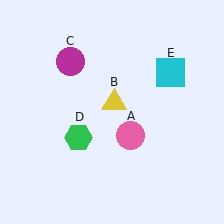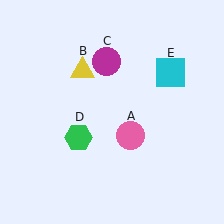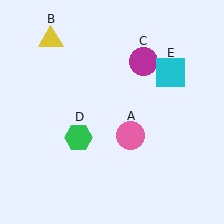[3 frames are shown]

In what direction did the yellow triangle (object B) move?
The yellow triangle (object B) moved up and to the left.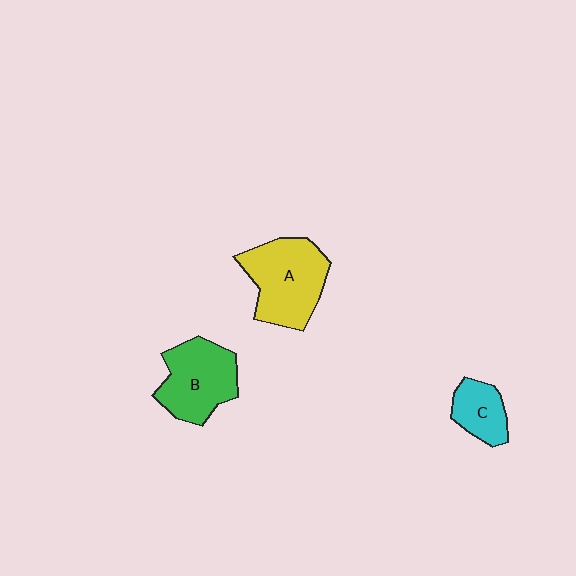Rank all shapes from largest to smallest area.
From largest to smallest: A (yellow), B (green), C (cyan).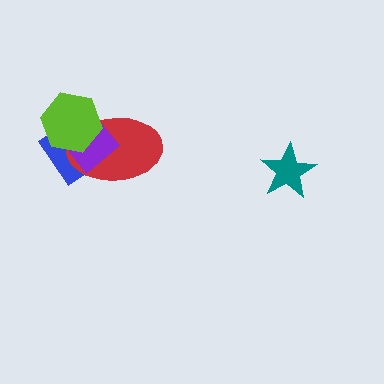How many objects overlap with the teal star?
0 objects overlap with the teal star.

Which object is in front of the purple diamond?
The lime hexagon is in front of the purple diamond.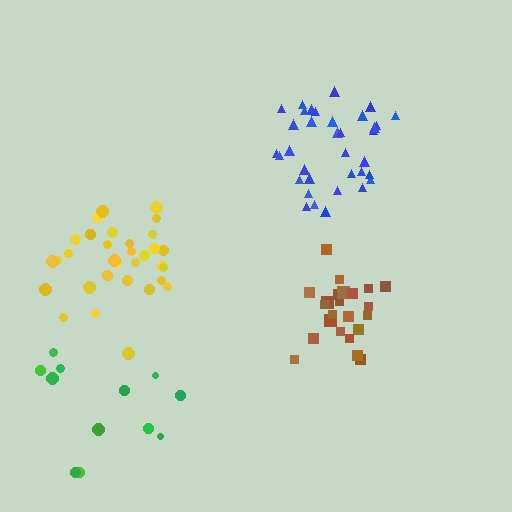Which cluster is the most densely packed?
Blue.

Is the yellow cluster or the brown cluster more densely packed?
Brown.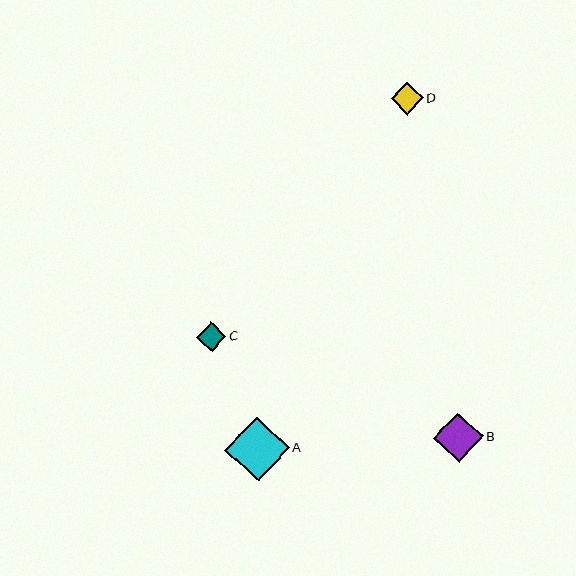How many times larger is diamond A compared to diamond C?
Diamond A is approximately 2.2 times the size of diamond C.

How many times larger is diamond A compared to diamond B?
Diamond A is approximately 1.3 times the size of diamond B.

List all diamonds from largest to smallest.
From largest to smallest: A, B, D, C.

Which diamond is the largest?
Diamond A is the largest with a size of approximately 64 pixels.